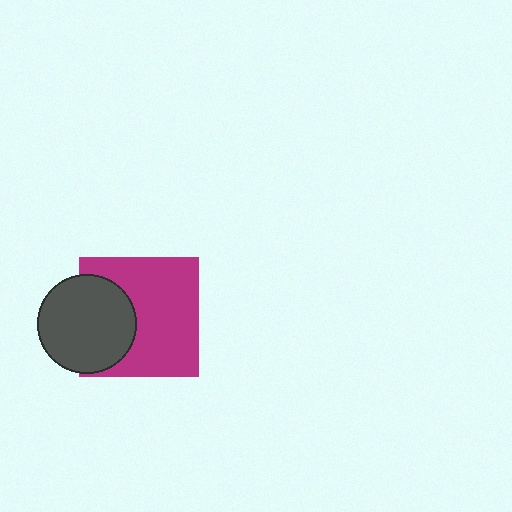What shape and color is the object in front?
The object in front is a dark gray circle.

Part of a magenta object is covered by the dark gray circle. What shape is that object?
It is a square.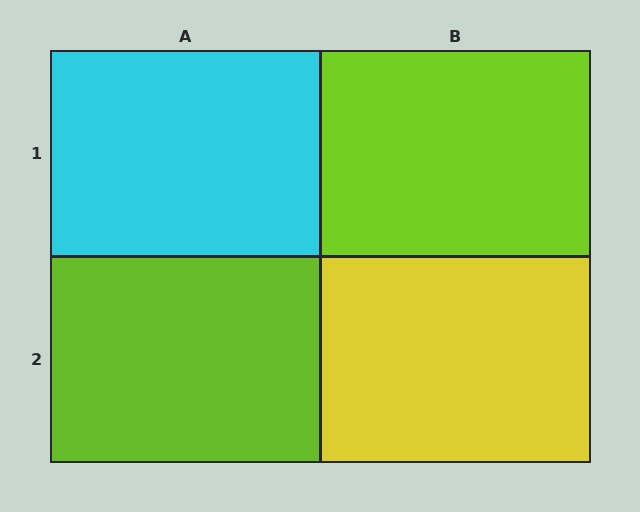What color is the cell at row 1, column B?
Lime.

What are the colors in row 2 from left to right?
Lime, yellow.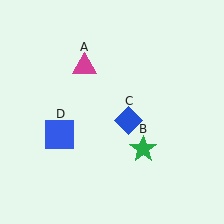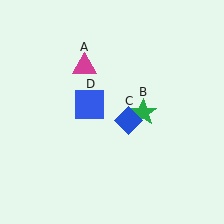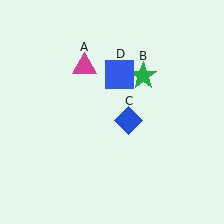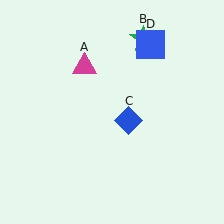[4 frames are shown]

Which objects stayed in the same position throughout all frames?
Magenta triangle (object A) and blue diamond (object C) remained stationary.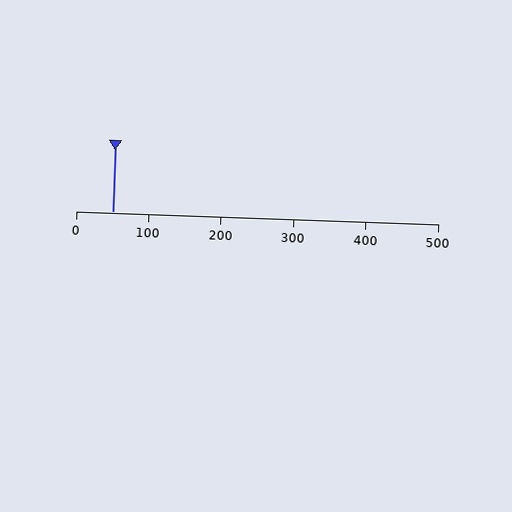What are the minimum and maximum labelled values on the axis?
The axis runs from 0 to 500.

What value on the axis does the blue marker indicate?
The marker indicates approximately 50.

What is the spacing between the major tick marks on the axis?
The major ticks are spaced 100 apart.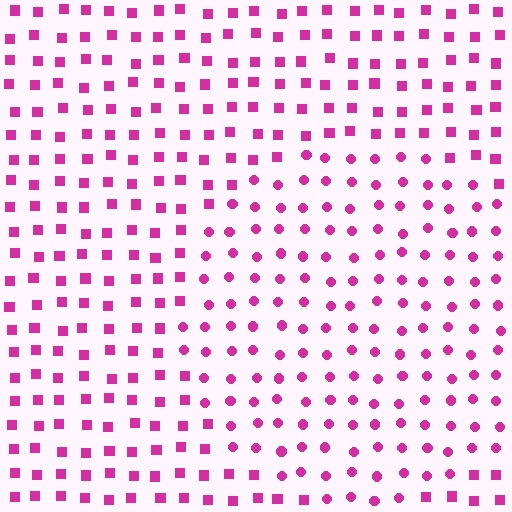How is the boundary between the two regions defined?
The boundary is defined by a change in element shape: circles inside vs. squares outside. All elements share the same color and spacing.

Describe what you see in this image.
The image is filled with small magenta elements arranged in a uniform grid. A circle-shaped region contains circles, while the surrounding area contains squares. The boundary is defined purely by the change in element shape.